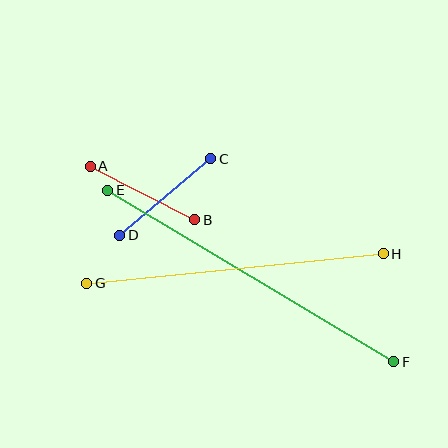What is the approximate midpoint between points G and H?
The midpoint is at approximately (235, 268) pixels.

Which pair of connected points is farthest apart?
Points E and F are farthest apart.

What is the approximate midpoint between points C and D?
The midpoint is at approximately (165, 197) pixels.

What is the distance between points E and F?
The distance is approximately 334 pixels.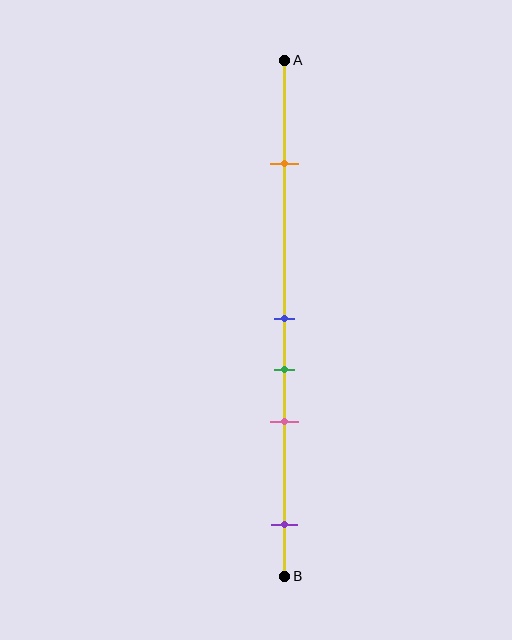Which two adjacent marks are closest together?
The blue and green marks are the closest adjacent pair.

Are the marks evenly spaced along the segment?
No, the marks are not evenly spaced.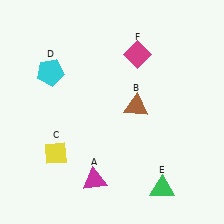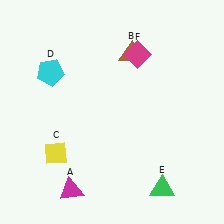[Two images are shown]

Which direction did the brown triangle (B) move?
The brown triangle (B) moved up.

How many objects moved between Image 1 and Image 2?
2 objects moved between the two images.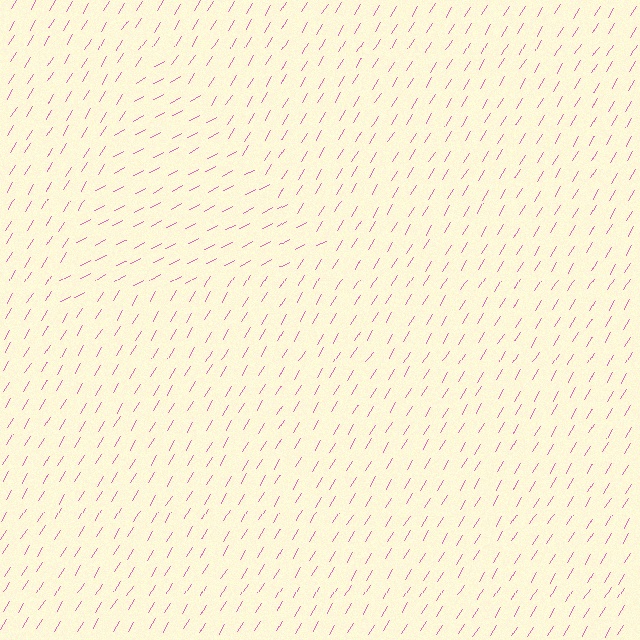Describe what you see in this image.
The image is filled with small pink line segments. A triangle region in the image has lines oriented differently from the surrounding lines, creating a visible texture boundary.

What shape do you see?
I see a triangle.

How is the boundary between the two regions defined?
The boundary is defined purely by a change in line orientation (approximately 31 degrees difference). All lines are the same color and thickness.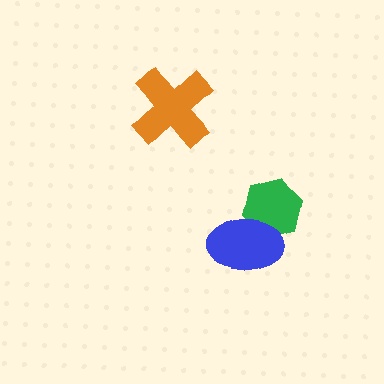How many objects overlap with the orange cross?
0 objects overlap with the orange cross.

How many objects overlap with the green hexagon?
1 object overlaps with the green hexagon.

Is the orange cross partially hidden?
No, no other shape covers it.